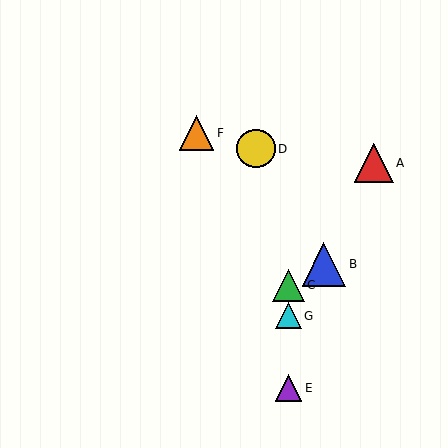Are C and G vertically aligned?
Yes, both are at x≈288.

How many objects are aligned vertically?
3 objects (C, E, G) are aligned vertically.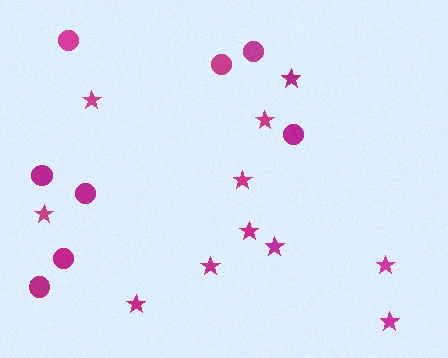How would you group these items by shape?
There are 2 groups: one group of circles (8) and one group of stars (11).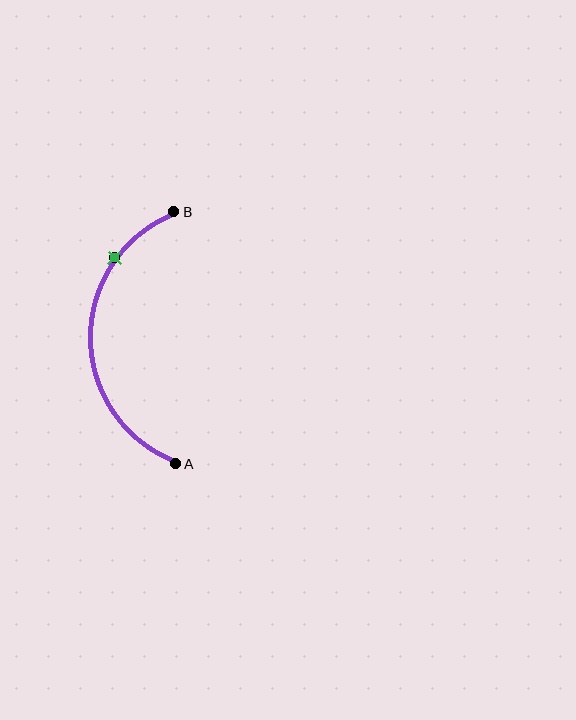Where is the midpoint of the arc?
The arc midpoint is the point on the curve farthest from the straight line joining A and B. It sits to the left of that line.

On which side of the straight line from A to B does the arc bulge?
The arc bulges to the left of the straight line connecting A and B.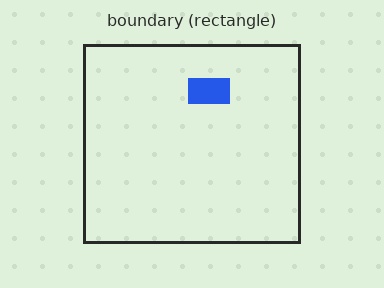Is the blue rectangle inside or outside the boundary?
Inside.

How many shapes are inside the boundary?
1 inside, 0 outside.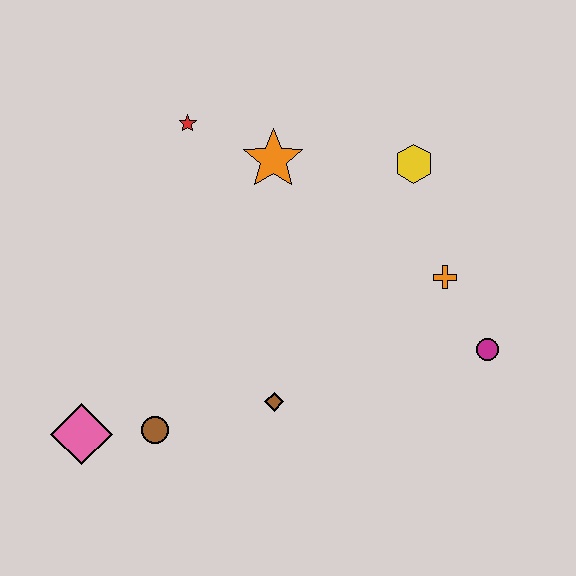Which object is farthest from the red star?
The magenta circle is farthest from the red star.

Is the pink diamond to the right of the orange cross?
No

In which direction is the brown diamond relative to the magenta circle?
The brown diamond is to the left of the magenta circle.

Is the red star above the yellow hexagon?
Yes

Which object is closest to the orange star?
The red star is closest to the orange star.